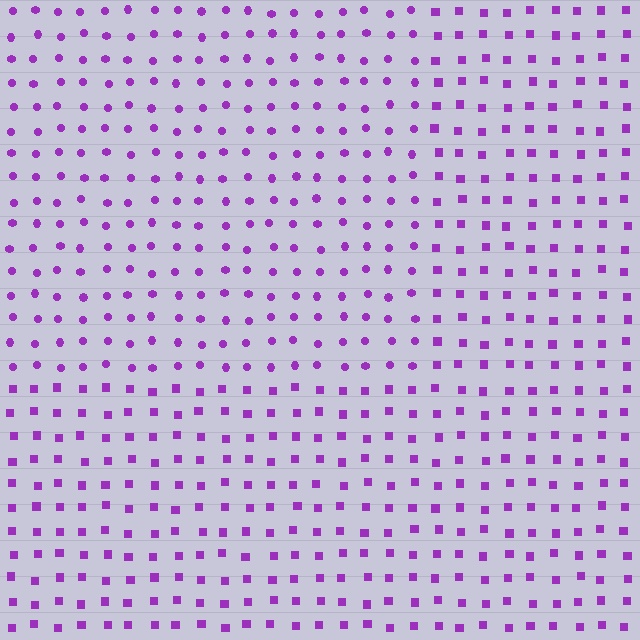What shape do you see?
I see a rectangle.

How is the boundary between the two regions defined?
The boundary is defined by a change in element shape: circles inside vs. squares outside. All elements share the same color and spacing.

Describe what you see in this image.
The image is filled with small purple elements arranged in a uniform grid. A rectangle-shaped region contains circles, while the surrounding area contains squares. The boundary is defined purely by the change in element shape.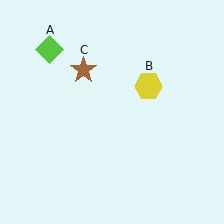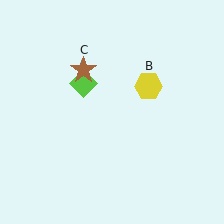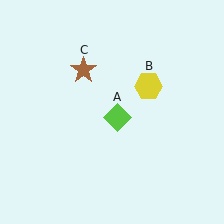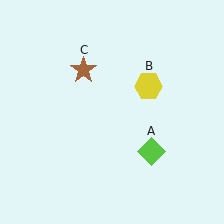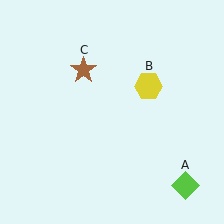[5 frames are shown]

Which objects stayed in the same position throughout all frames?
Yellow hexagon (object B) and brown star (object C) remained stationary.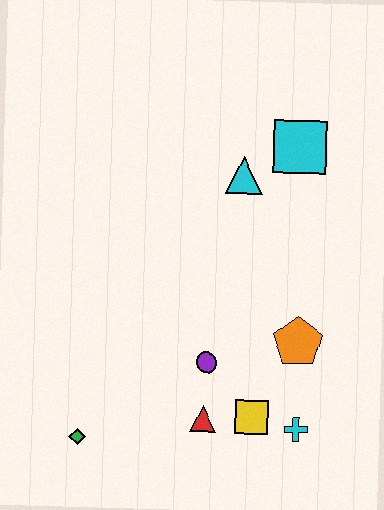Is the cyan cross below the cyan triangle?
Yes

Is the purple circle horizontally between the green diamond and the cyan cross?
Yes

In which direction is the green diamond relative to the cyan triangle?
The green diamond is below the cyan triangle.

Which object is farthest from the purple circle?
The cyan square is farthest from the purple circle.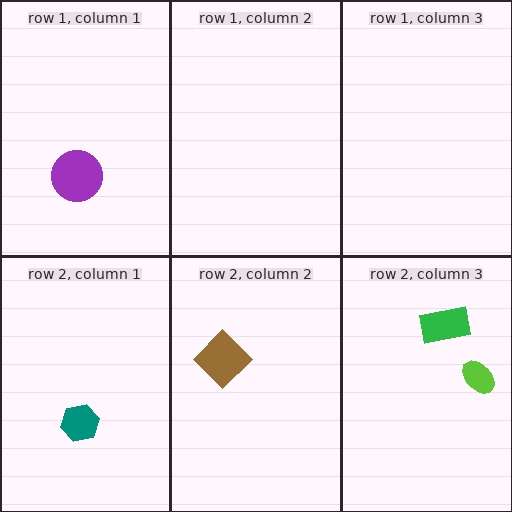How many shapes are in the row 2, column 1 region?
1.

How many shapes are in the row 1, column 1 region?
1.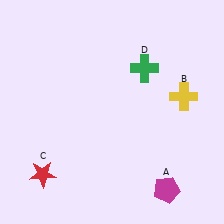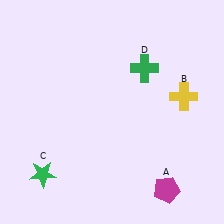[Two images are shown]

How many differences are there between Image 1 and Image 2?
There is 1 difference between the two images.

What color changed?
The star (C) changed from red in Image 1 to green in Image 2.